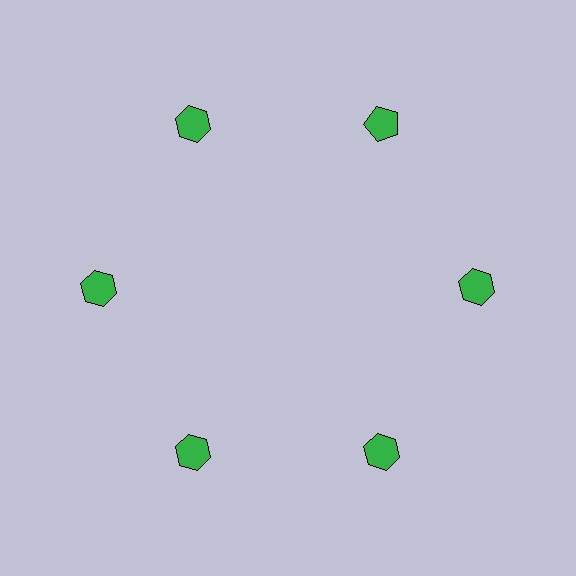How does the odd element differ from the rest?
It has a different shape: pentagon instead of hexagon.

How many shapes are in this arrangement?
There are 6 shapes arranged in a ring pattern.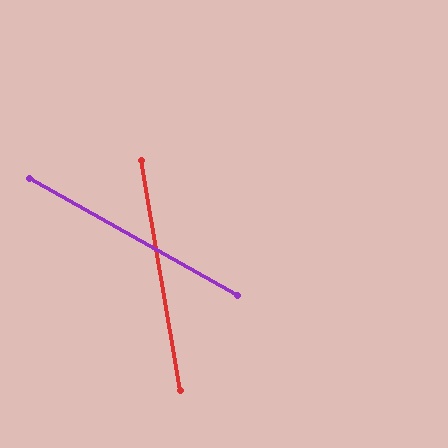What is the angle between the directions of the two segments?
Approximately 51 degrees.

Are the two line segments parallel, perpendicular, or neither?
Neither parallel nor perpendicular — they differ by about 51°.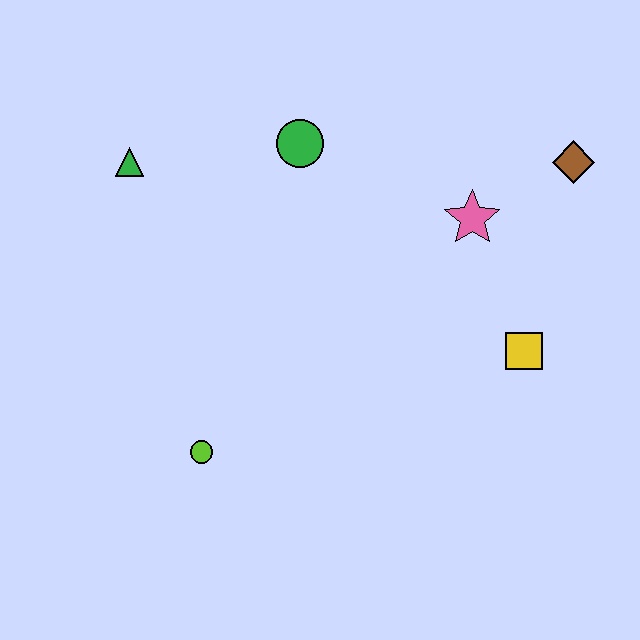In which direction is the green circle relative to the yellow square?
The green circle is to the left of the yellow square.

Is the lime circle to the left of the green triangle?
No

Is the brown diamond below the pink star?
No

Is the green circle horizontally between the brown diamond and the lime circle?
Yes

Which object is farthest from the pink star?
The lime circle is farthest from the pink star.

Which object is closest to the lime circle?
The green triangle is closest to the lime circle.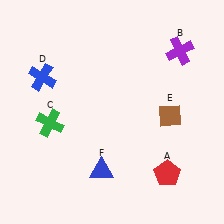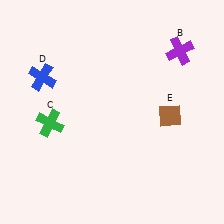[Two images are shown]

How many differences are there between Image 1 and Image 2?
There are 2 differences between the two images.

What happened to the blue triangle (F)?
The blue triangle (F) was removed in Image 2. It was in the bottom-left area of Image 1.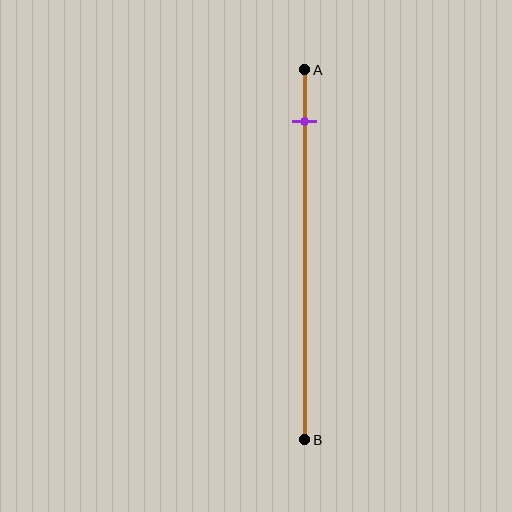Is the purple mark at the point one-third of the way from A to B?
No, the mark is at about 15% from A, not at the 33% one-third point.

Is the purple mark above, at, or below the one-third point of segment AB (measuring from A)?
The purple mark is above the one-third point of segment AB.